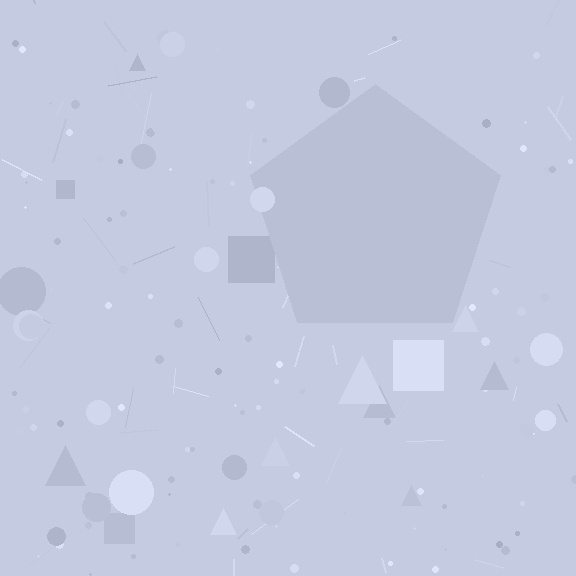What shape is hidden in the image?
A pentagon is hidden in the image.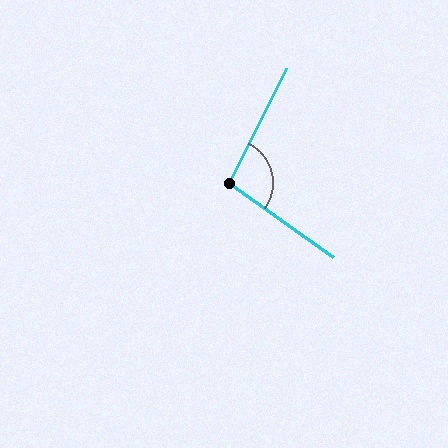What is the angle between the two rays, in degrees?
Approximately 99 degrees.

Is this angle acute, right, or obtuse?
It is obtuse.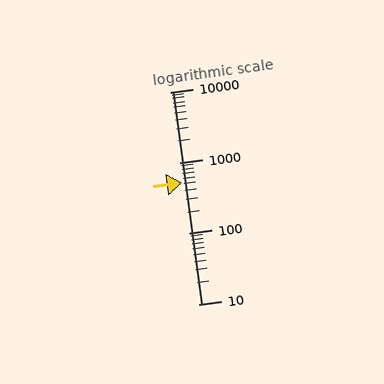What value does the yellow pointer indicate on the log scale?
The pointer indicates approximately 520.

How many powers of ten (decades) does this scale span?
The scale spans 3 decades, from 10 to 10000.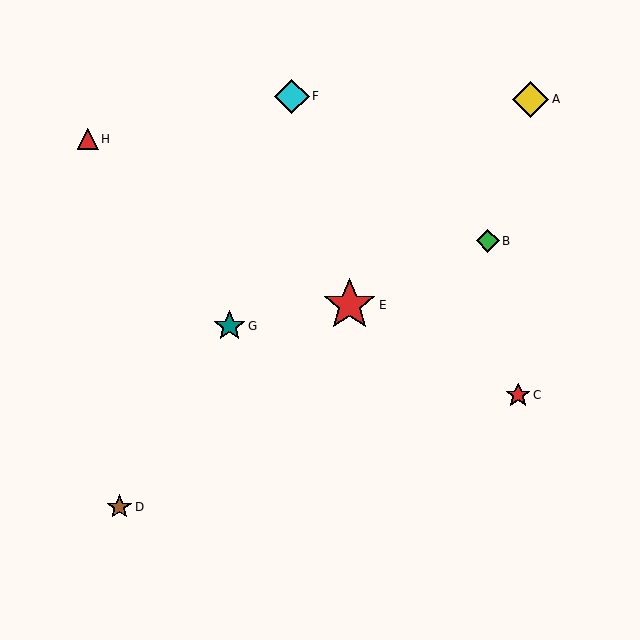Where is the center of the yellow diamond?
The center of the yellow diamond is at (531, 99).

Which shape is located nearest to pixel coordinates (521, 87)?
The yellow diamond (labeled A) at (531, 99) is nearest to that location.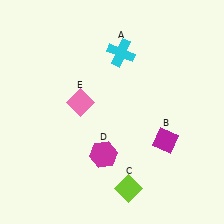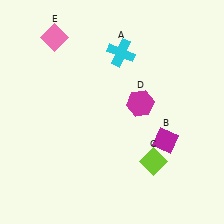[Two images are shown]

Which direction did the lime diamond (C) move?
The lime diamond (C) moved up.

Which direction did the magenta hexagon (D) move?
The magenta hexagon (D) moved up.